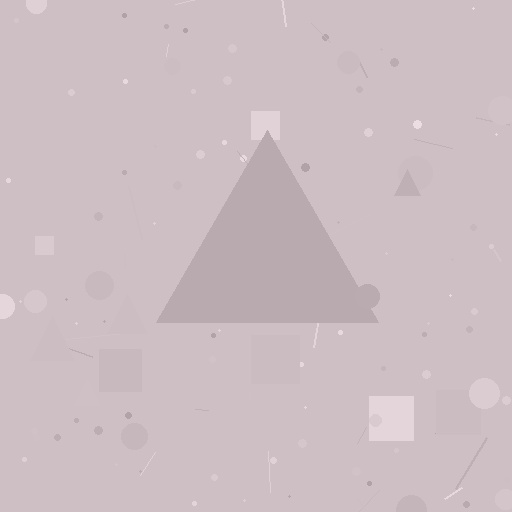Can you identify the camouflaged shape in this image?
The camouflaged shape is a triangle.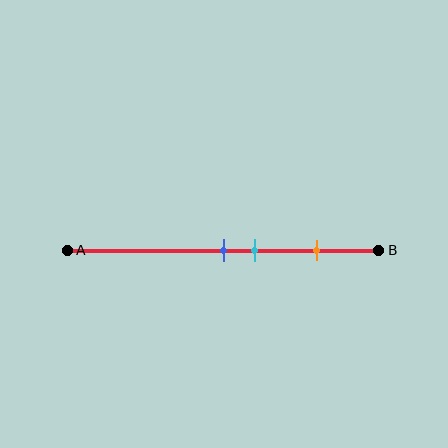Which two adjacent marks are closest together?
The blue and cyan marks are the closest adjacent pair.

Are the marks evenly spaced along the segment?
No, the marks are not evenly spaced.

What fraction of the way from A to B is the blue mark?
The blue mark is approximately 50% (0.5) of the way from A to B.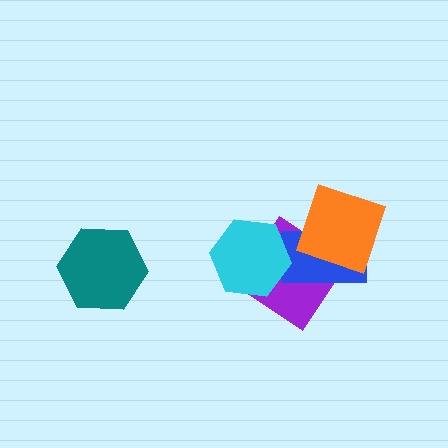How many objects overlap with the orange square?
2 objects overlap with the orange square.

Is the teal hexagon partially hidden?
No, no other shape covers it.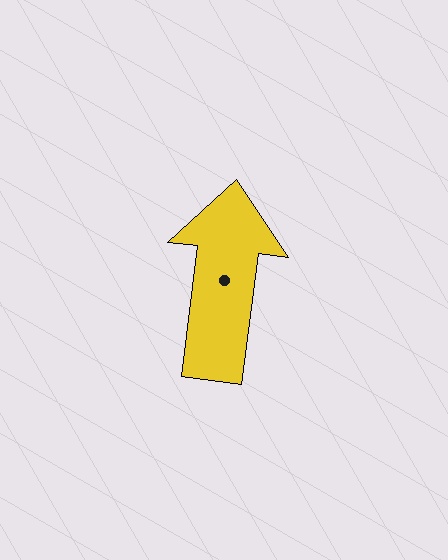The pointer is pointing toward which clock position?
Roughly 12 o'clock.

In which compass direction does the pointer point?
North.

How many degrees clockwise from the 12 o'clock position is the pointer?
Approximately 7 degrees.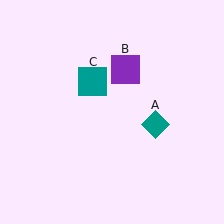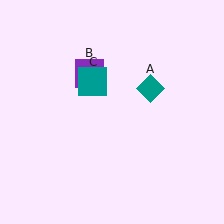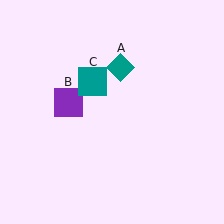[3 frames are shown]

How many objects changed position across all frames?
2 objects changed position: teal diamond (object A), purple square (object B).